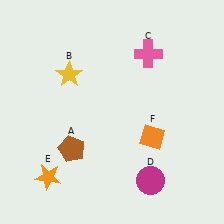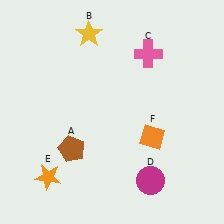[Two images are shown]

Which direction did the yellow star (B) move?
The yellow star (B) moved up.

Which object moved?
The yellow star (B) moved up.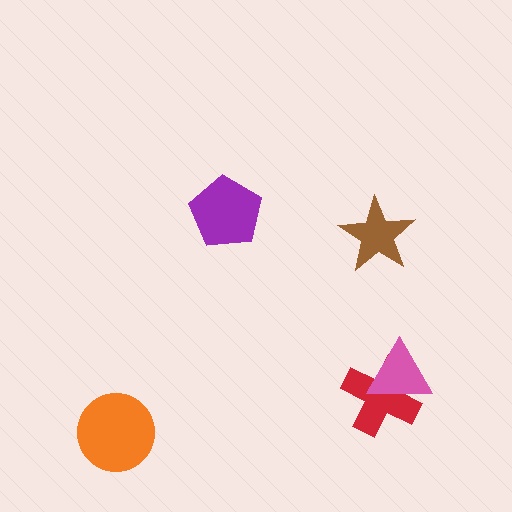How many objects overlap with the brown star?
0 objects overlap with the brown star.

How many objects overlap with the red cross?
1 object overlaps with the red cross.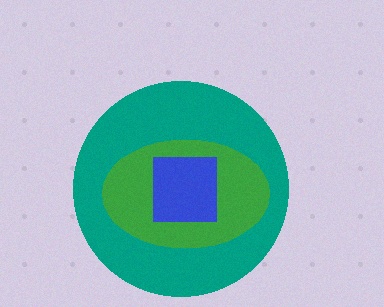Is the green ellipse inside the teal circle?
Yes.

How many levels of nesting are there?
3.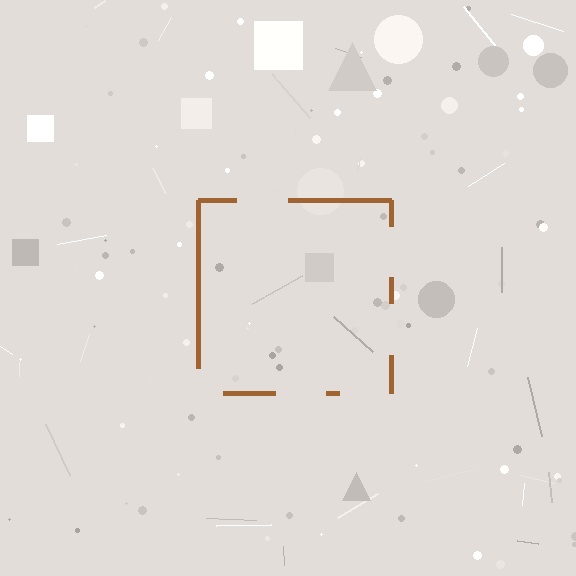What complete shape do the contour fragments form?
The contour fragments form a square.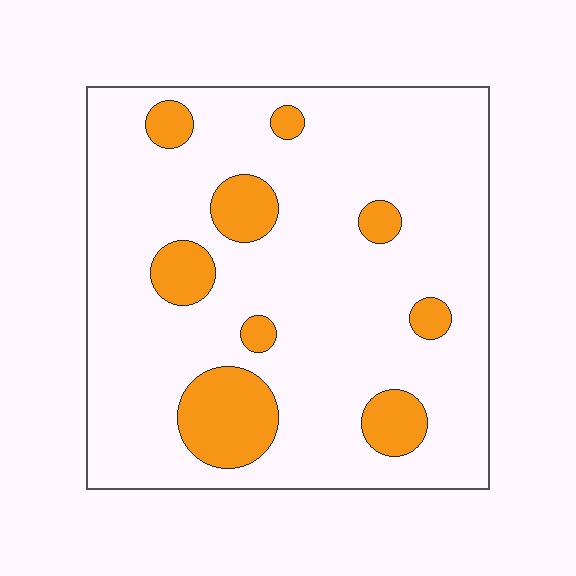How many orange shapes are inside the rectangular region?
9.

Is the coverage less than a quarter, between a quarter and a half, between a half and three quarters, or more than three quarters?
Less than a quarter.